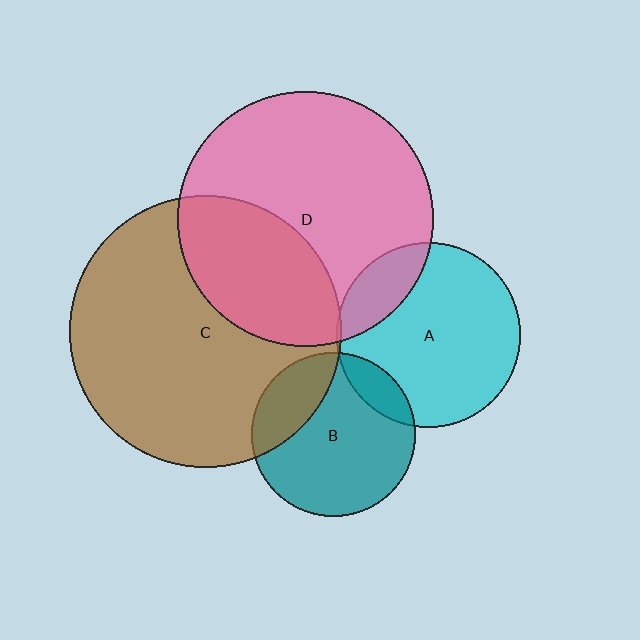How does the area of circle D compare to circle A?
Approximately 1.9 times.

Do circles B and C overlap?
Yes.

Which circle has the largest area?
Circle C (brown).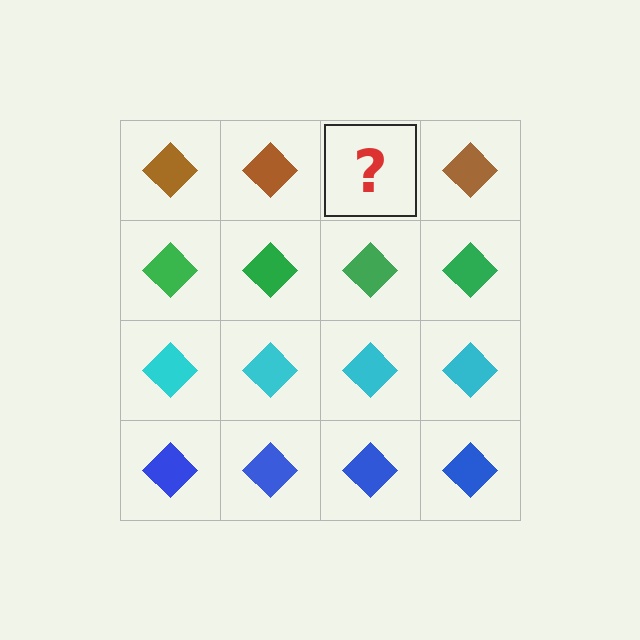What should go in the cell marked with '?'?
The missing cell should contain a brown diamond.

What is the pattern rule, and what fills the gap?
The rule is that each row has a consistent color. The gap should be filled with a brown diamond.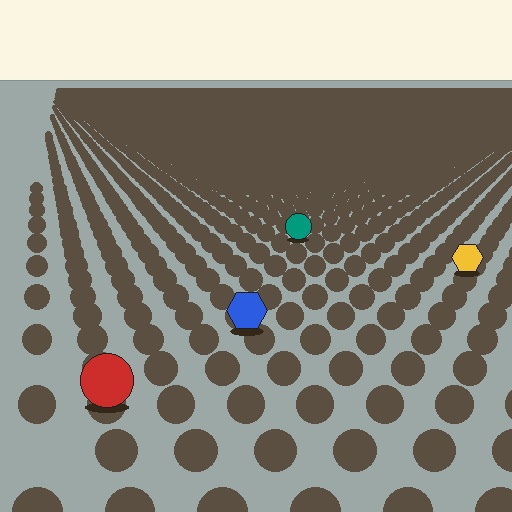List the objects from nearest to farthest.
From nearest to farthest: the red circle, the blue hexagon, the yellow hexagon, the teal circle.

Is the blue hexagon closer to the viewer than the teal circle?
Yes. The blue hexagon is closer — you can tell from the texture gradient: the ground texture is coarser near it.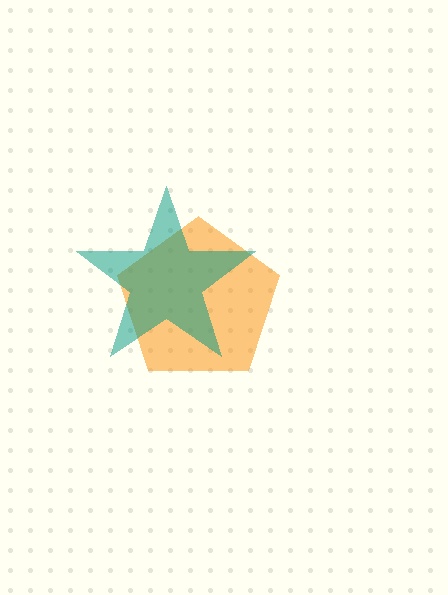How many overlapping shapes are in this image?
There are 2 overlapping shapes in the image.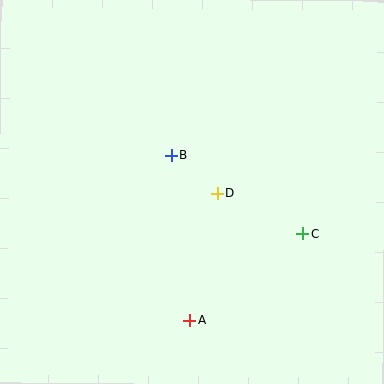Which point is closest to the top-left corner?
Point B is closest to the top-left corner.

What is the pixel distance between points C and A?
The distance between C and A is 142 pixels.